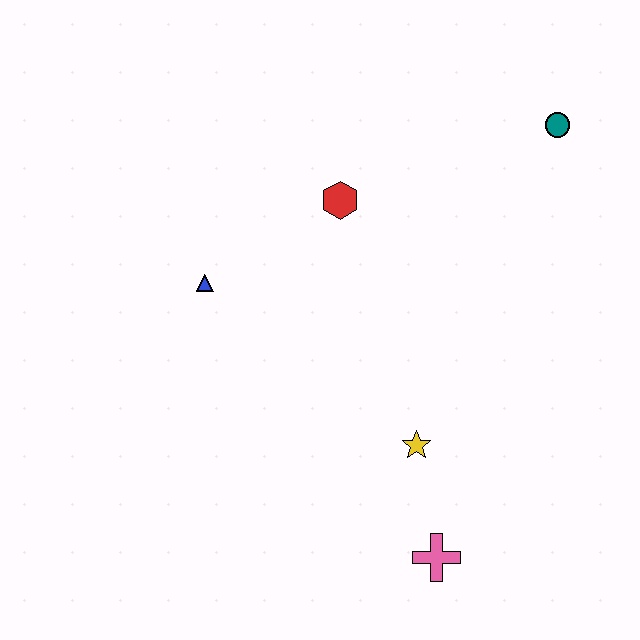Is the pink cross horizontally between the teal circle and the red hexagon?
Yes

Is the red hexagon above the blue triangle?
Yes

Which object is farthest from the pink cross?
The teal circle is farthest from the pink cross.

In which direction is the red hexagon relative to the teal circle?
The red hexagon is to the left of the teal circle.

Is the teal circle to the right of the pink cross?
Yes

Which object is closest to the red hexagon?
The blue triangle is closest to the red hexagon.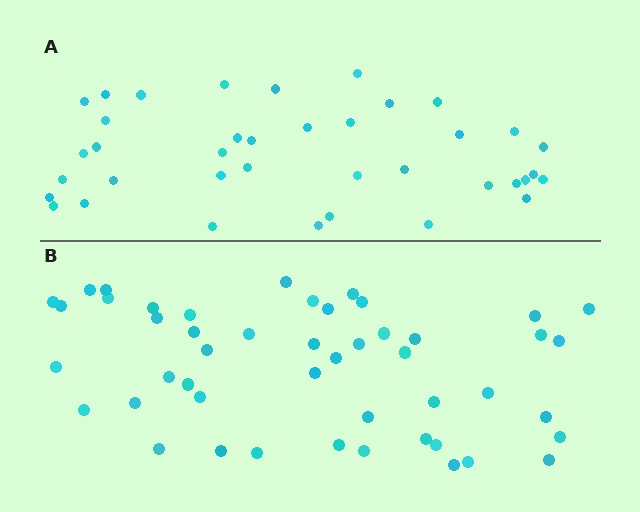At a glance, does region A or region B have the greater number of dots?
Region B (the bottom region) has more dots.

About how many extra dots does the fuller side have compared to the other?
Region B has roughly 10 or so more dots than region A.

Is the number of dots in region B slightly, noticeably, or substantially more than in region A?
Region B has noticeably more, but not dramatically so. The ratio is roughly 1.3 to 1.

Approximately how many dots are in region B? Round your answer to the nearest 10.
About 50 dots. (The exact count is 48, which rounds to 50.)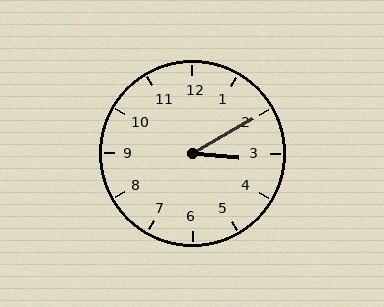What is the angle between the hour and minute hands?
Approximately 35 degrees.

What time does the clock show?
3:10.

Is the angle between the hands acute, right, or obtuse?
It is acute.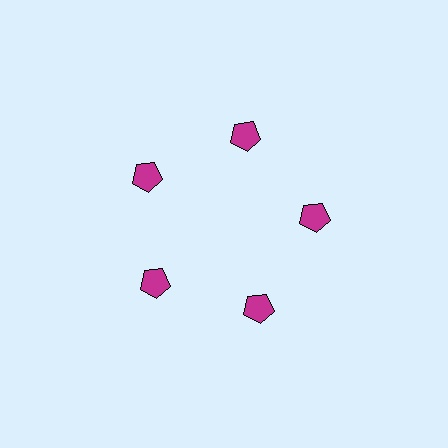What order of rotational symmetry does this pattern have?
This pattern has 5-fold rotational symmetry.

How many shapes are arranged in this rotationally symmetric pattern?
There are 5 shapes, arranged in 5 groups of 1.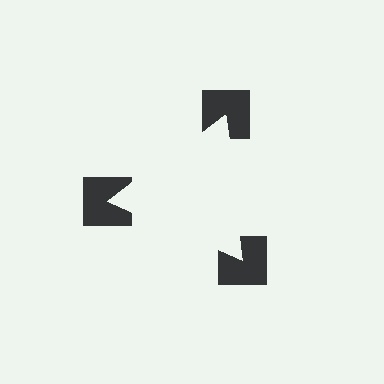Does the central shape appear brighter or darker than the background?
It typically appears slightly brighter than the background, even though no actual brightness change is drawn.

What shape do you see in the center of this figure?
An illusory triangle — its edges are inferred from the aligned wedge cuts in the notched squares, not physically drawn.